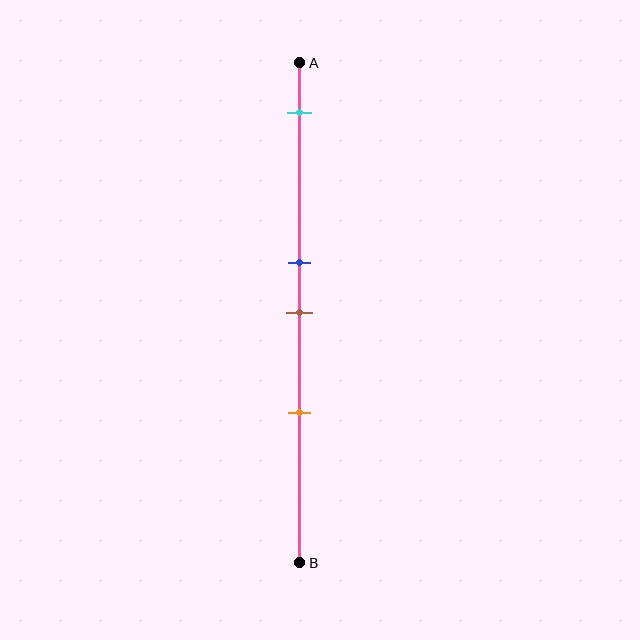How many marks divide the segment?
There are 4 marks dividing the segment.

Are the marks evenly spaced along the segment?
No, the marks are not evenly spaced.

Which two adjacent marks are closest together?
The blue and brown marks are the closest adjacent pair.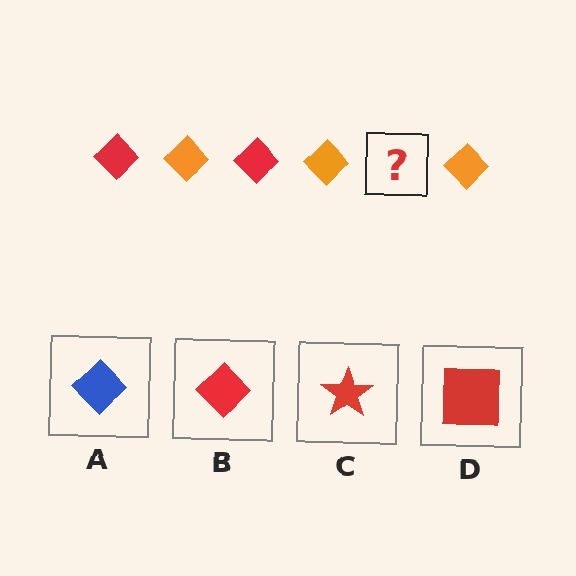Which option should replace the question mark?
Option B.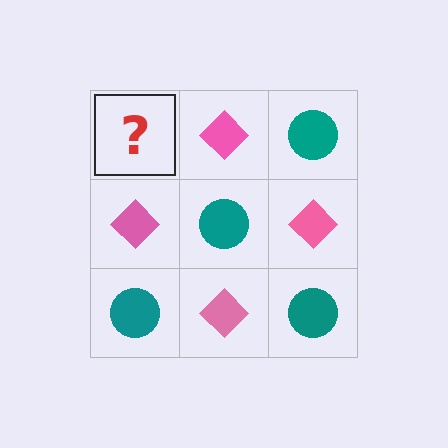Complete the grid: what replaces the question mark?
The question mark should be replaced with a teal circle.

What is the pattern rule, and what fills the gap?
The rule is that it alternates teal circle and pink diamond in a checkerboard pattern. The gap should be filled with a teal circle.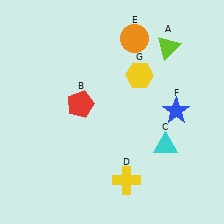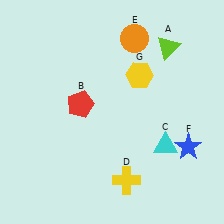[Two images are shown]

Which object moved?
The blue star (F) moved down.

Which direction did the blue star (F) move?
The blue star (F) moved down.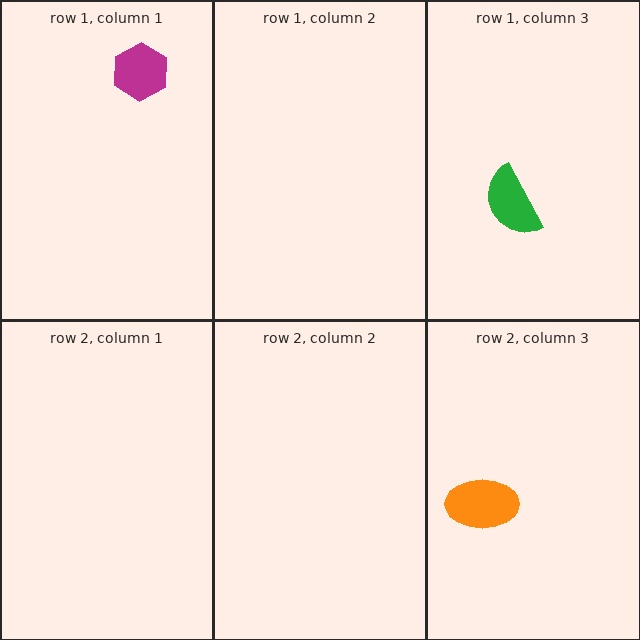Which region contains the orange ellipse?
The row 2, column 3 region.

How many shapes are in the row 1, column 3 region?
1.